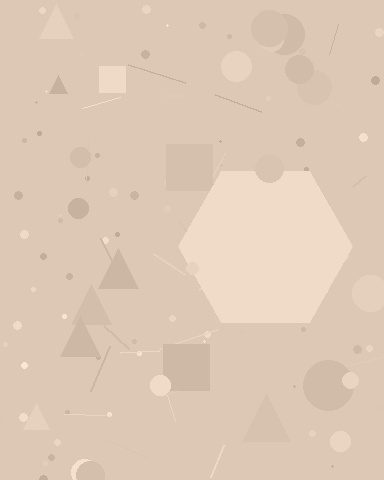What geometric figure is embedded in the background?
A hexagon is embedded in the background.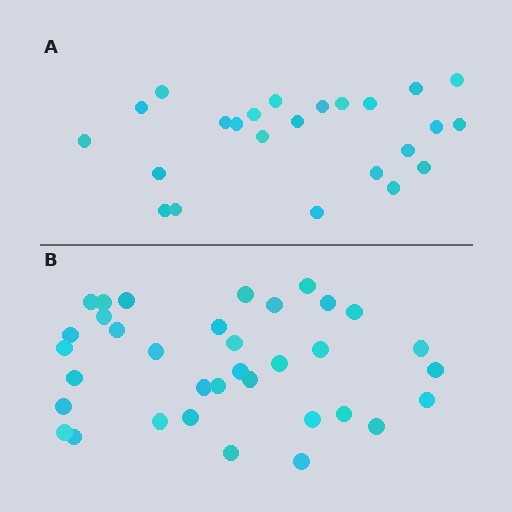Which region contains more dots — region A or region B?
Region B (the bottom region) has more dots.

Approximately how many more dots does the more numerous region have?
Region B has roughly 12 or so more dots than region A.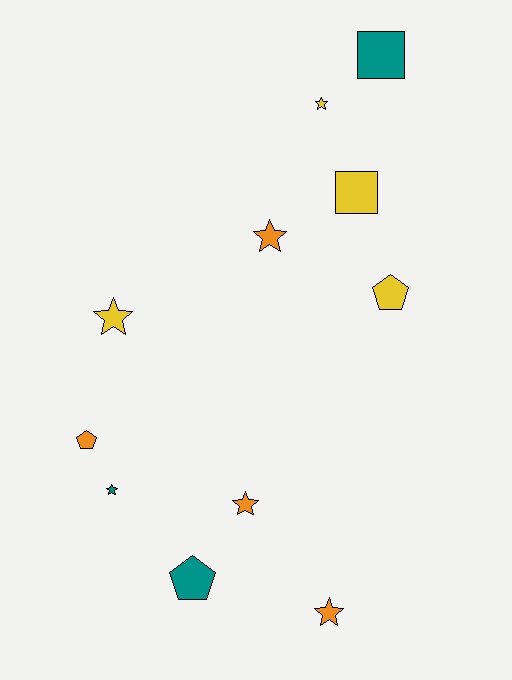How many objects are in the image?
There are 11 objects.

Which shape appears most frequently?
Star, with 6 objects.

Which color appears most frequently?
Orange, with 4 objects.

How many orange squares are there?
There are no orange squares.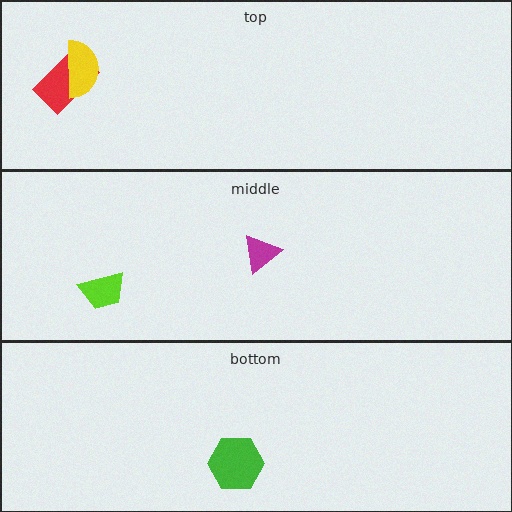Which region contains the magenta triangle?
The middle region.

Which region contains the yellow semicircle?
The top region.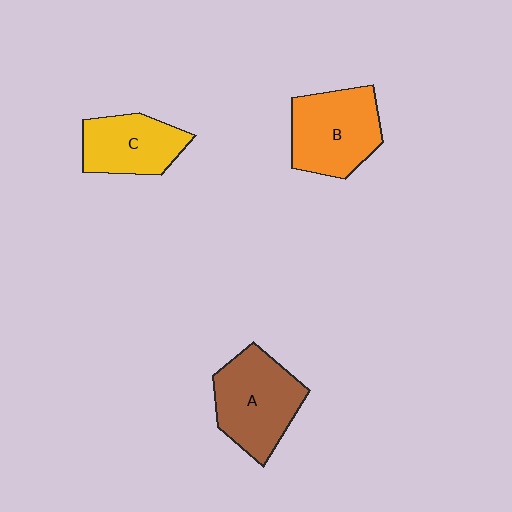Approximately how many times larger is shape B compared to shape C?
Approximately 1.2 times.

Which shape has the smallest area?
Shape C (yellow).